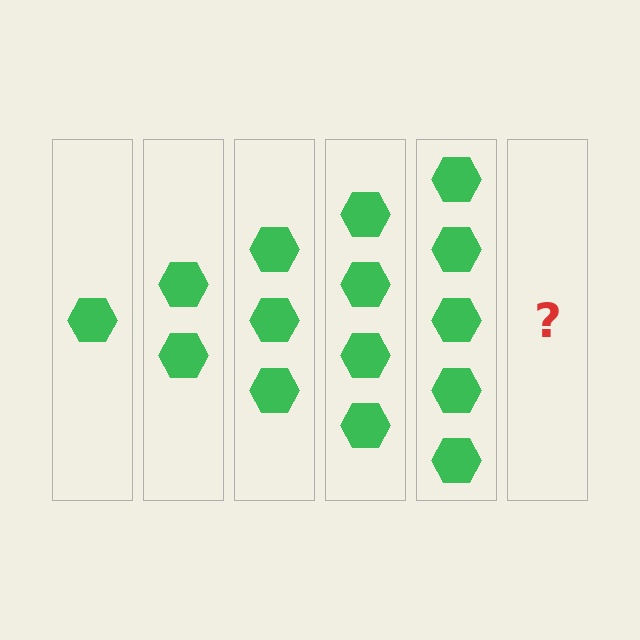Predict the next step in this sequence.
The next step is 6 hexagons.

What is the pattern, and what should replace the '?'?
The pattern is that each step adds one more hexagon. The '?' should be 6 hexagons.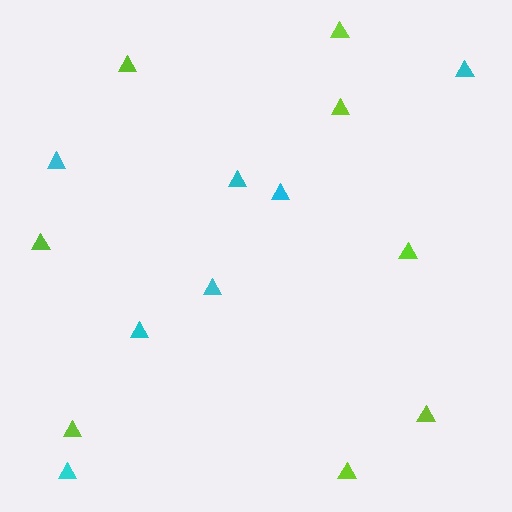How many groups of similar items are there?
There are 2 groups: one group of lime triangles (8) and one group of cyan triangles (7).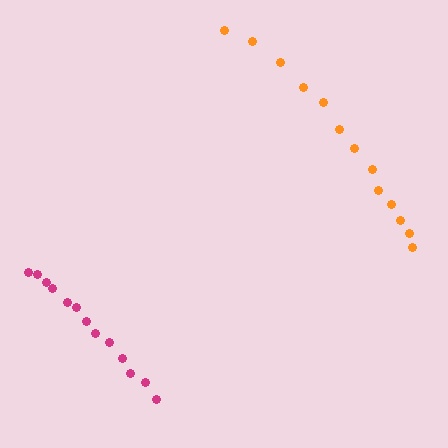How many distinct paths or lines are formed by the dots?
There are 2 distinct paths.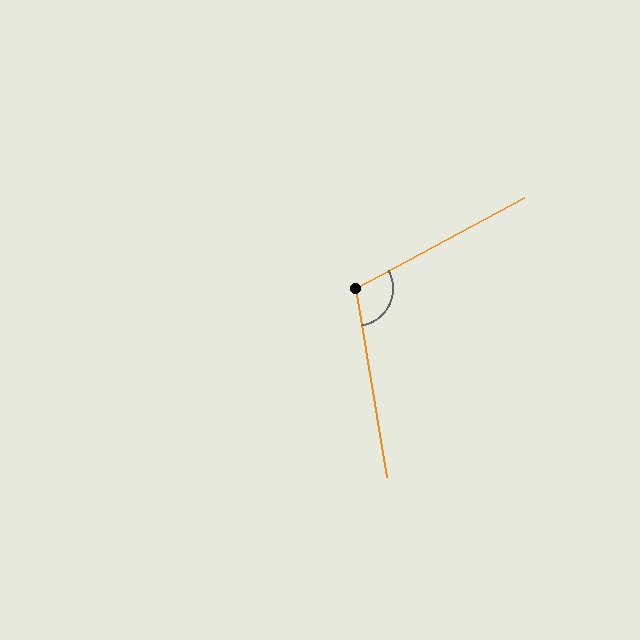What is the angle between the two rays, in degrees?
Approximately 109 degrees.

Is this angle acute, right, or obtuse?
It is obtuse.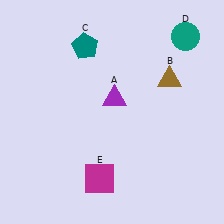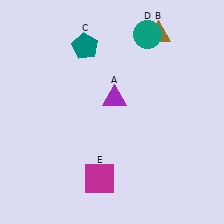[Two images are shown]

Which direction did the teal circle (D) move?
The teal circle (D) moved left.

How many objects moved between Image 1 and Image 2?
2 objects moved between the two images.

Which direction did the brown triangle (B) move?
The brown triangle (B) moved up.